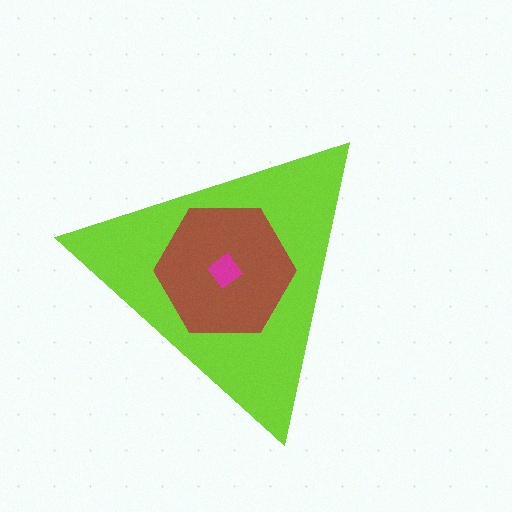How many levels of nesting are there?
3.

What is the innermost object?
The magenta diamond.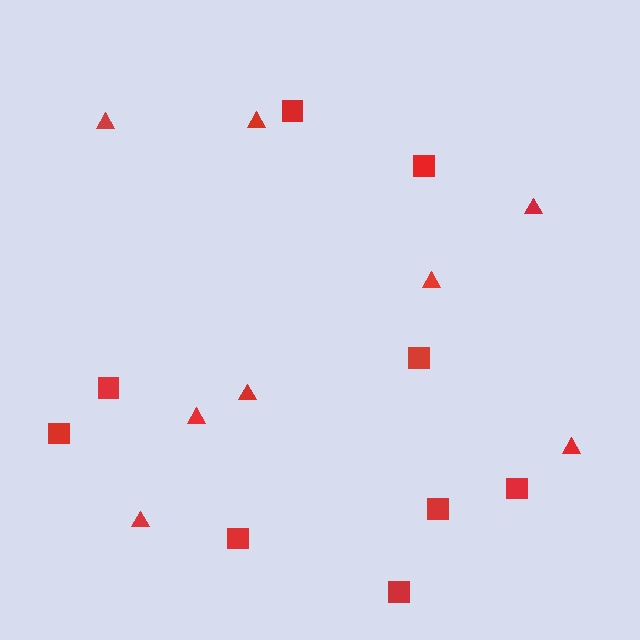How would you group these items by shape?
There are 2 groups: one group of squares (9) and one group of triangles (8).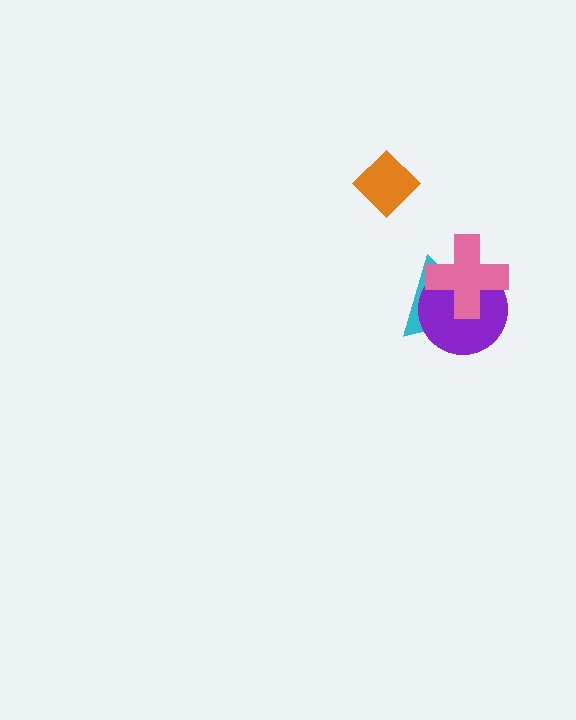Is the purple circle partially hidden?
Yes, it is partially covered by another shape.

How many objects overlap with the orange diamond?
0 objects overlap with the orange diamond.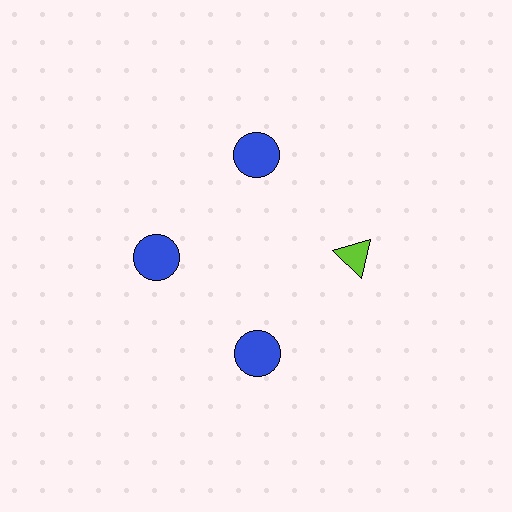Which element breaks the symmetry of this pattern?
The lime triangle at roughly the 3 o'clock position breaks the symmetry. All other shapes are blue circles.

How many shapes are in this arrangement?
There are 4 shapes arranged in a ring pattern.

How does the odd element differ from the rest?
It differs in both color (lime instead of blue) and shape (triangle instead of circle).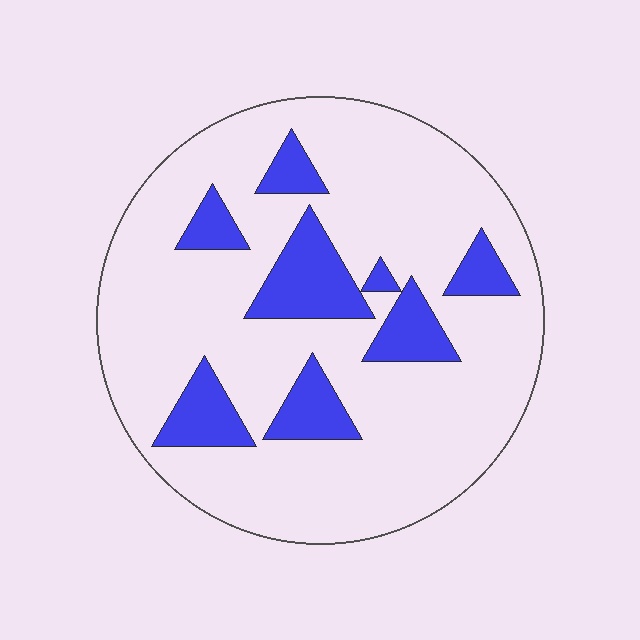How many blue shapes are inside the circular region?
8.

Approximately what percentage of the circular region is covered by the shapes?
Approximately 20%.